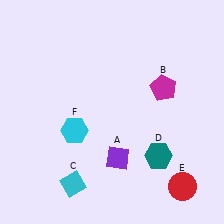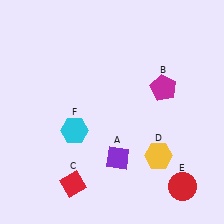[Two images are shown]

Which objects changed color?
C changed from cyan to red. D changed from teal to yellow.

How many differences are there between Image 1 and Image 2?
There are 2 differences between the two images.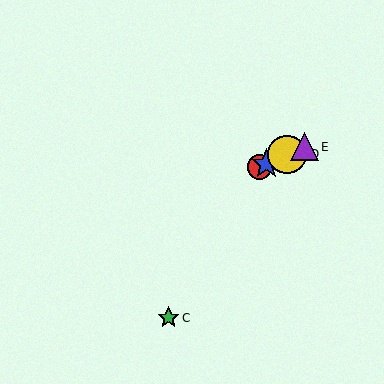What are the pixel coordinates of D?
Object D is at (287, 154).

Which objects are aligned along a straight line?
Objects A, B, D, E are aligned along a straight line.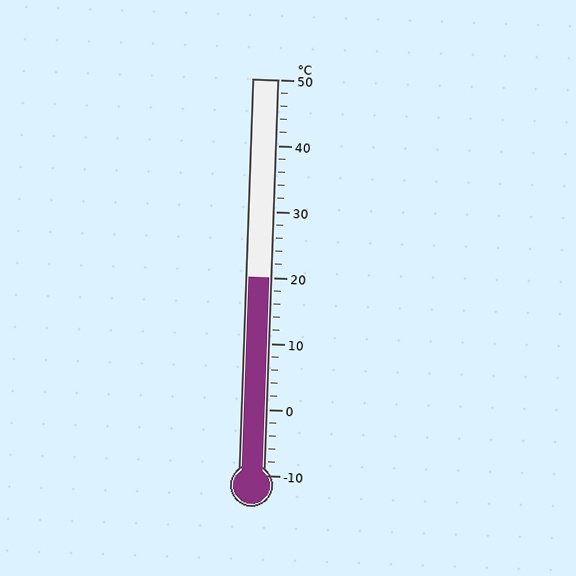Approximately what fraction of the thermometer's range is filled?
The thermometer is filled to approximately 50% of its range.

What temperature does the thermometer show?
The thermometer shows approximately 20°C.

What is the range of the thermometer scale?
The thermometer scale ranges from -10°C to 50°C.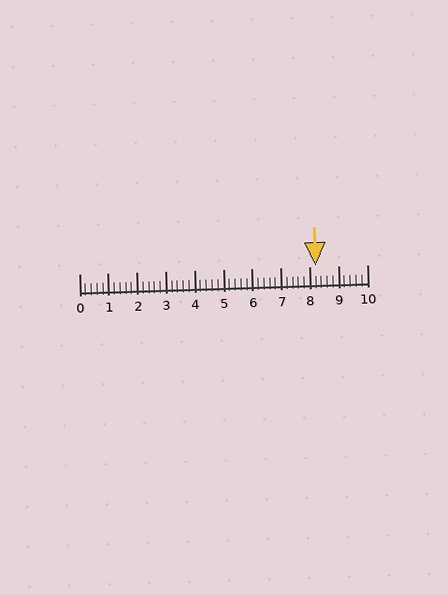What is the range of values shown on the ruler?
The ruler shows values from 0 to 10.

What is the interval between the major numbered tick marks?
The major tick marks are spaced 1 units apart.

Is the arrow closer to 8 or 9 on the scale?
The arrow is closer to 8.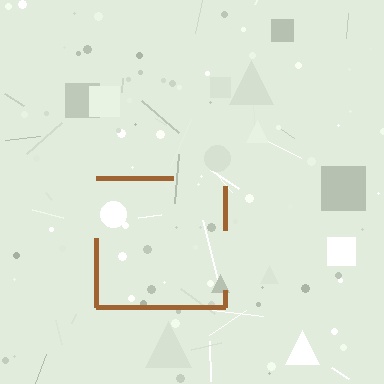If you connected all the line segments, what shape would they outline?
They would outline a square.